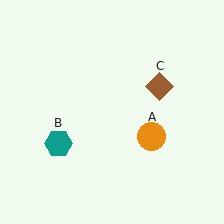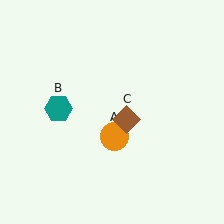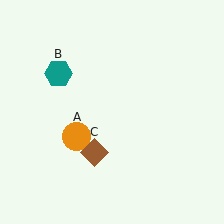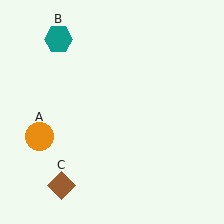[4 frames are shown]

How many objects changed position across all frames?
3 objects changed position: orange circle (object A), teal hexagon (object B), brown diamond (object C).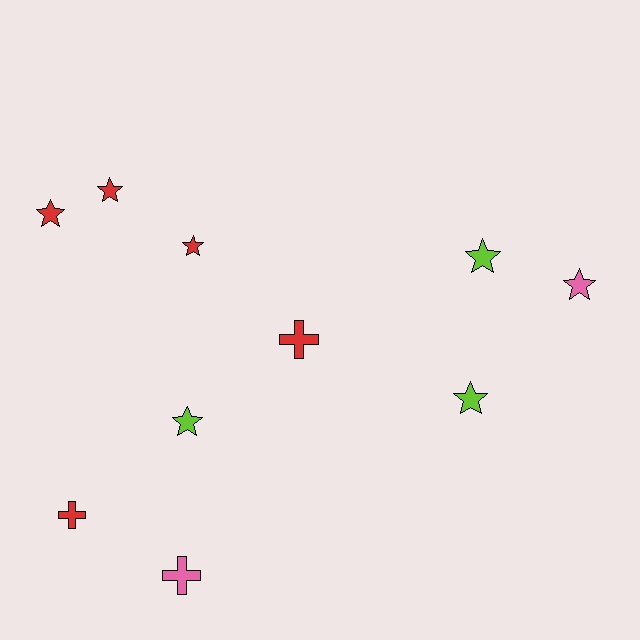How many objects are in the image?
There are 10 objects.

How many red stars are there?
There are 3 red stars.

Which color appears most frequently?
Red, with 5 objects.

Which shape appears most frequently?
Star, with 7 objects.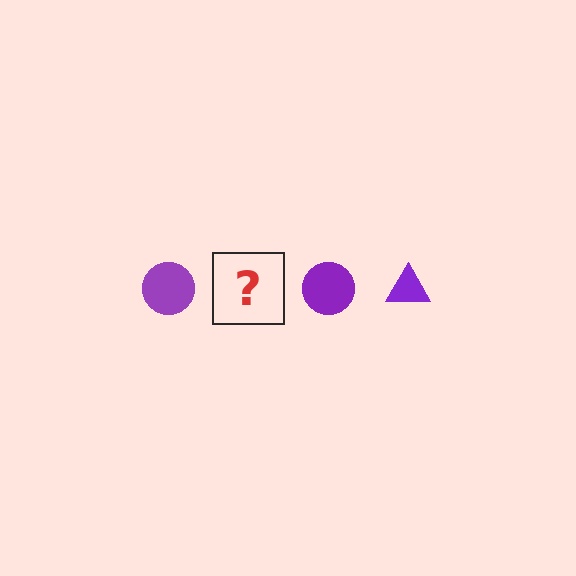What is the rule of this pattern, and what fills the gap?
The rule is that the pattern cycles through circle, triangle shapes in purple. The gap should be filled with a purple triangle.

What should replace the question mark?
The question mark should be replaced with a purple triangle.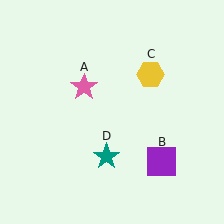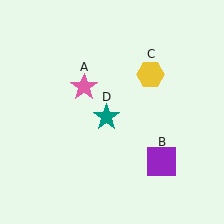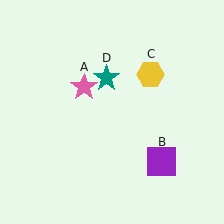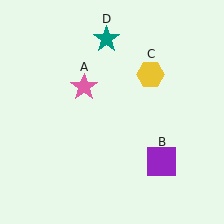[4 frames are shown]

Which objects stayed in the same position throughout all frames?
Pink star (object A) and purple square (object B) and yellow hexagon (object C) remained stationary.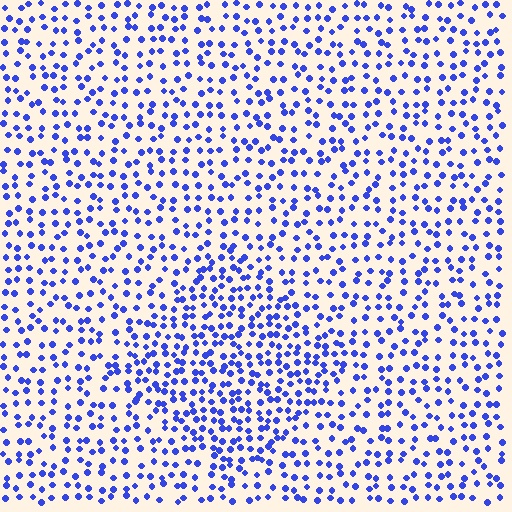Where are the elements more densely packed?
The elements are more densely packed inside the diamond boundary.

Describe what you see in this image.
The image contains small blue elements arranged at two different densities. A diamond-shaped region is visible where the elements are more densely packed than the surrounding area.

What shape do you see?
I see a diamond.